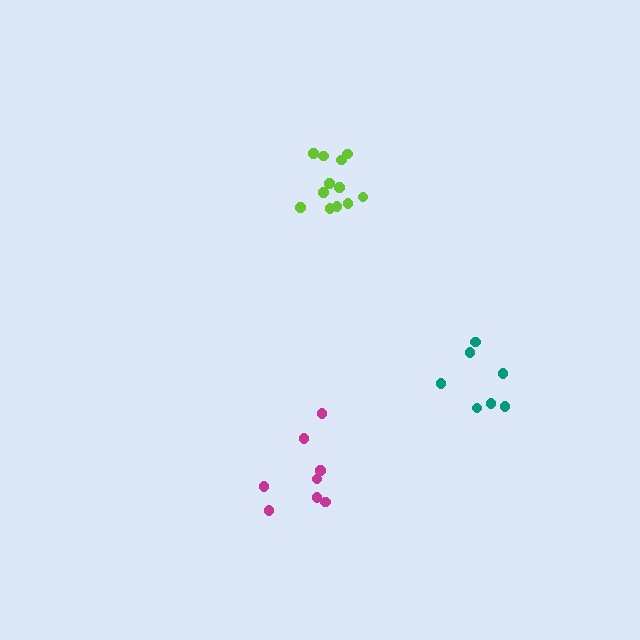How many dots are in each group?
Group 1: 12 dots, Group 2: 7 dots, Group 3: 8 dots (27 total).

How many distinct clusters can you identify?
There are 3 distinct clusters.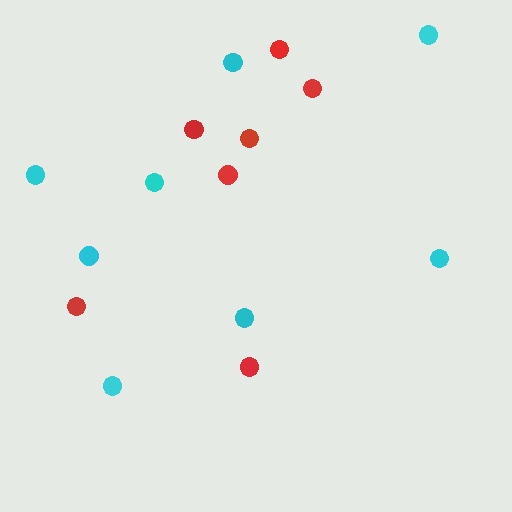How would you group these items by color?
There are 2 groups: one group of cyan circles (8) and one group of red circles (7).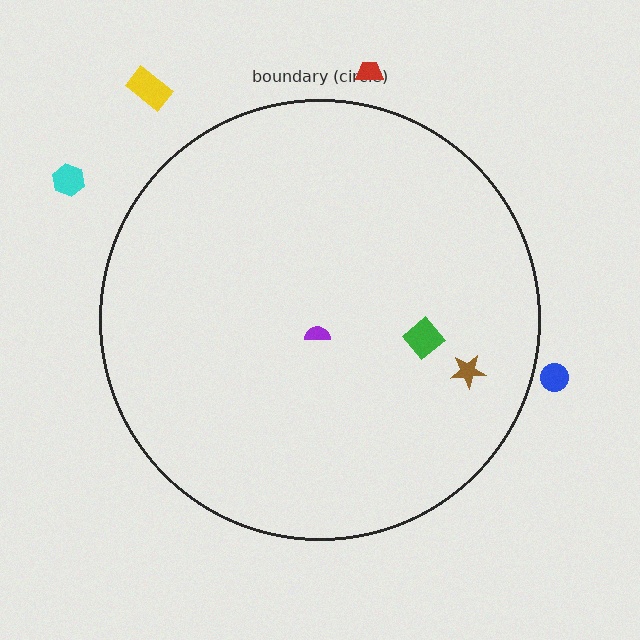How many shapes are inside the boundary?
3 inside, 4 outside.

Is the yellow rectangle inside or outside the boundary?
Outside.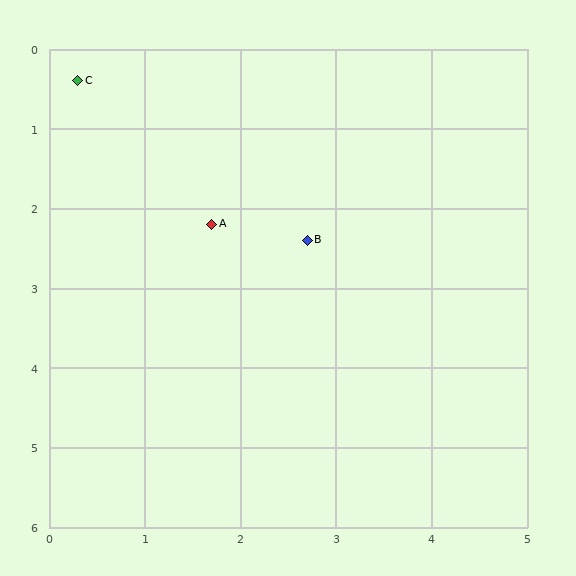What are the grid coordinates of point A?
Point A is at approximately (1.7, 2.2).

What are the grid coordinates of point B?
Point B is at approximately (2.7, 2.4).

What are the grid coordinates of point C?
Point C is at approximately (0.3, 0.4).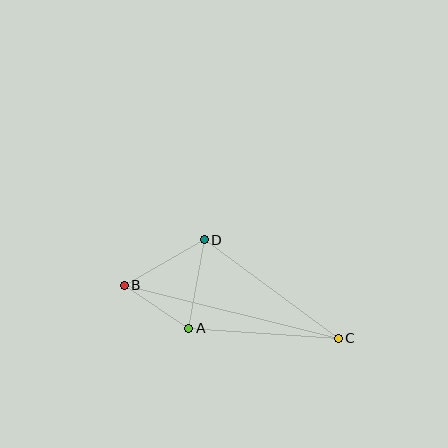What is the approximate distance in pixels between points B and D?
The distance between B and D is approximately 92 pixels.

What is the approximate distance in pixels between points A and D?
The distance between A and D is approximately 90 pixels.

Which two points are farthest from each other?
Points B and C are farthest from each other.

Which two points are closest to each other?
Points A and B are closest to each other.